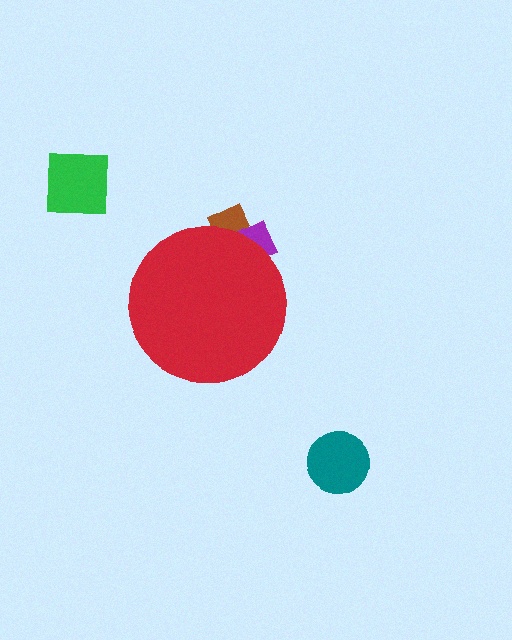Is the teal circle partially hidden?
No, the teal circle is fully visible.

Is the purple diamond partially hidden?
Yes, the purple diamond is partially hidden behind the red circle.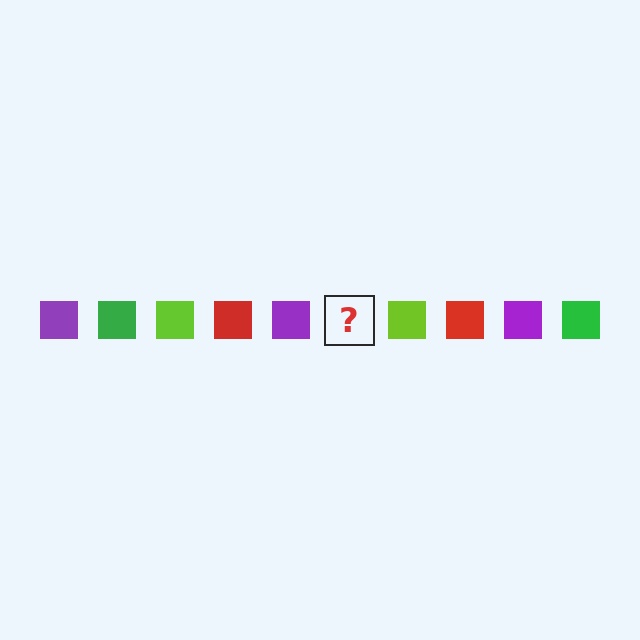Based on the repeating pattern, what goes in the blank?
The blank should be a green square.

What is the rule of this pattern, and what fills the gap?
The rule is that the pattern cycles through purple, green, lime, red squares. The gap should be filled with a green square.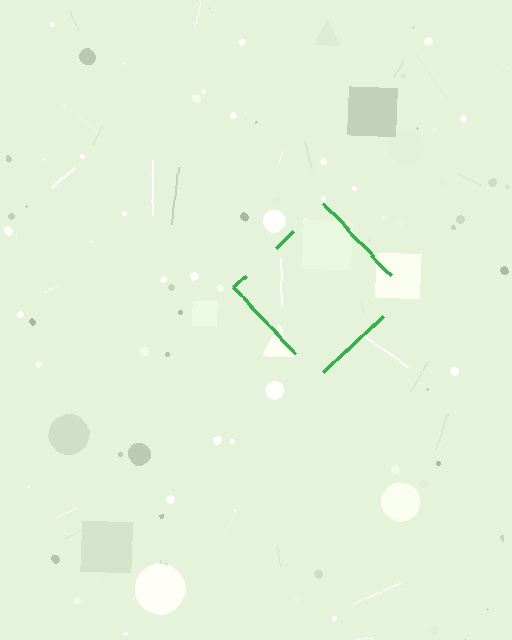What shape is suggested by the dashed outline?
The dashed outline suggests a diamond.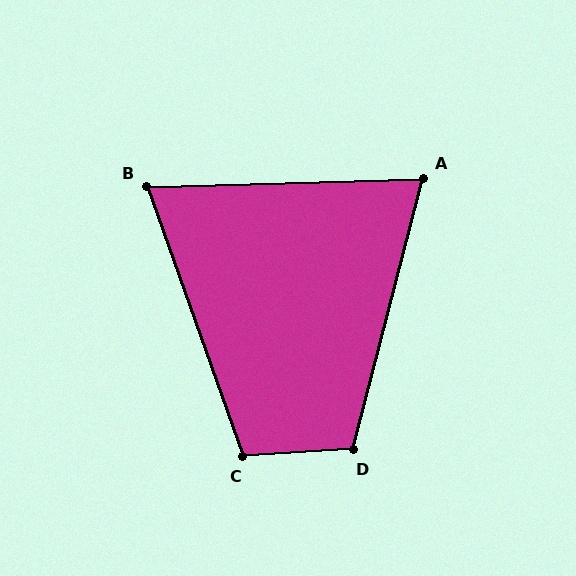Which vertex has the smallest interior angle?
B, at approximately 72 degrees.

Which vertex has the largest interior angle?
D, at approximately 108 degrees.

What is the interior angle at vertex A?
Approximately 74 degrees (acute).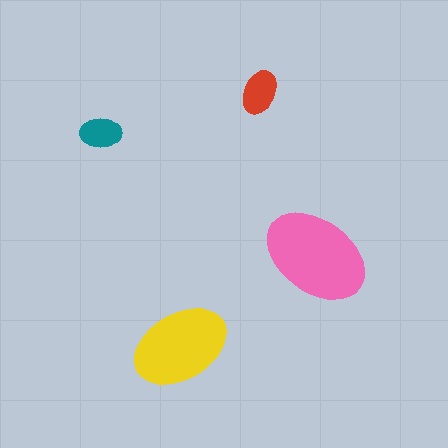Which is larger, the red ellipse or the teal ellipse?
The red one.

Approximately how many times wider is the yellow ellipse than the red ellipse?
About 2 times wider.